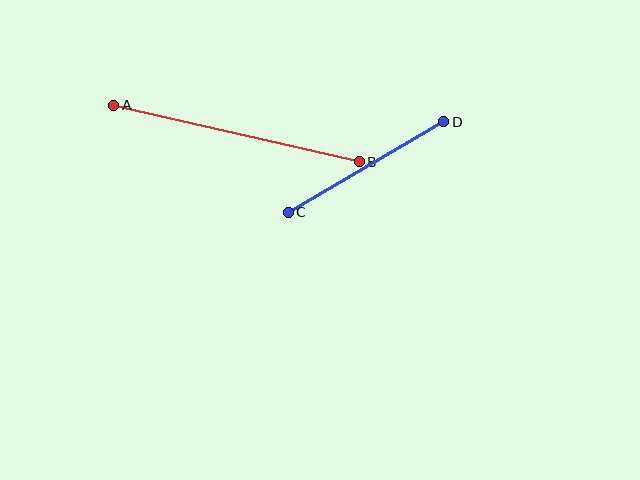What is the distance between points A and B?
The distance is approximately 252 pixels.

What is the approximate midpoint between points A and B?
The midpoint is at approximately (236, 134) pixels.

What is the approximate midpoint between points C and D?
The midpoint is at approximately (366, 167) pixels.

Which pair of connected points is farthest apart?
Points A and B are farthest apart.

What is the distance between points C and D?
The distance is approximately 180 pixels.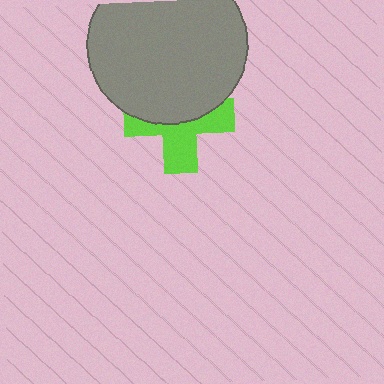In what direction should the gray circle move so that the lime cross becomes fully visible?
The gray circle should move up. That is the shortest direction to clear the overlap and leave the lime cross fully visible.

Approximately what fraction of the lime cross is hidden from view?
Roughly 50% of the lime cross is hidden behind the gray circle.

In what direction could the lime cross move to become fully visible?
The lime cross could move down. That would shift it out from behind the gray circle entirely.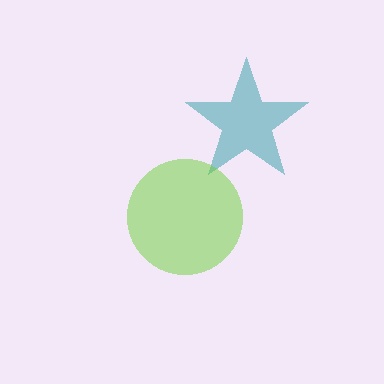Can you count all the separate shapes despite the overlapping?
Yes, there are 2 separate shapes.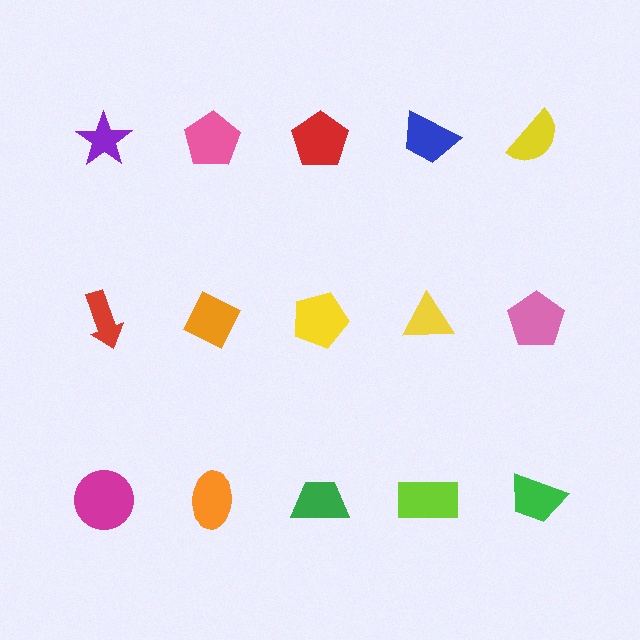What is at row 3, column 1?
A magenta circle.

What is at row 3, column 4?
A lime rectangle.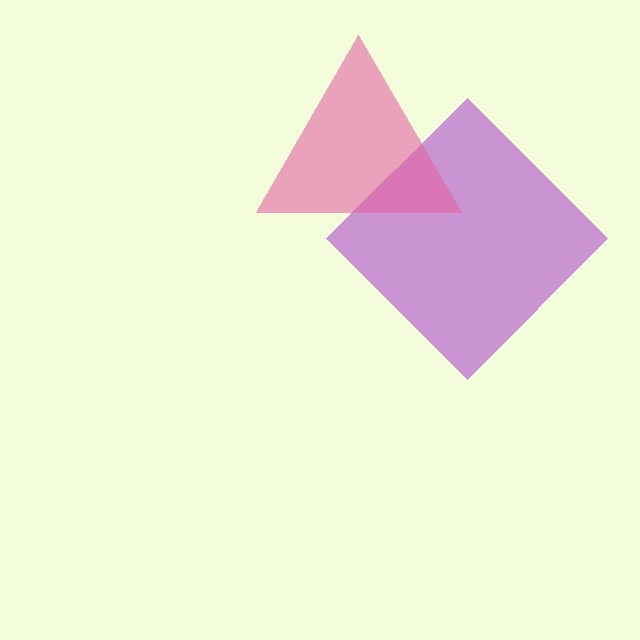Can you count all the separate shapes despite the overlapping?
Yes, there are 2 separate shapes.